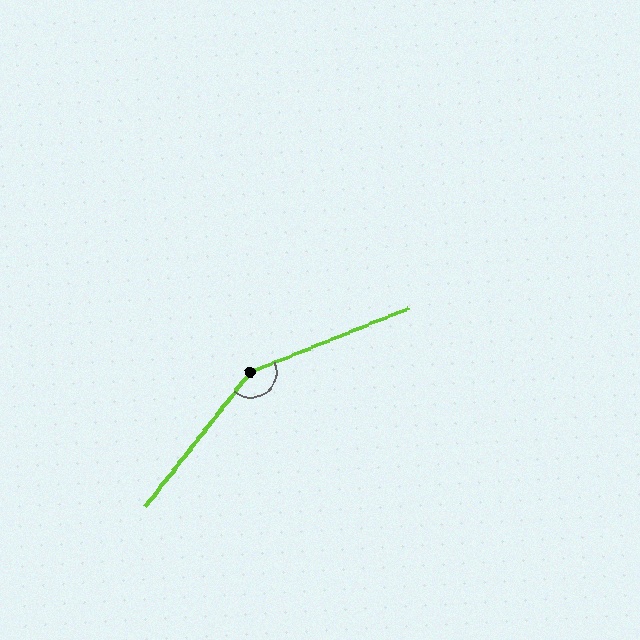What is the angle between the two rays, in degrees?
Approximately 150 degrees.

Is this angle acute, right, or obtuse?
It is obtuse.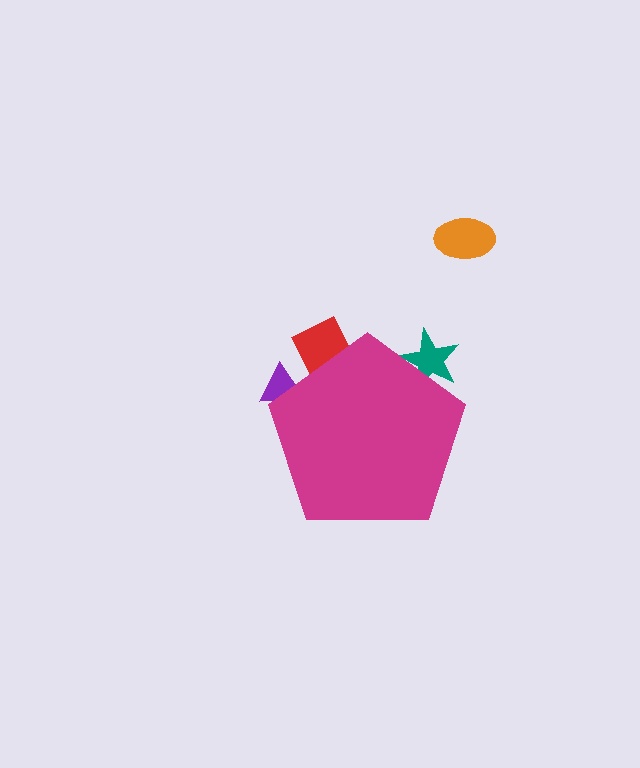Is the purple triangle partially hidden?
Yes, the purple triangle is partially hidden behind the magenta pentagon.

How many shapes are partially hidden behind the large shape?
3 shapes are partially hidden.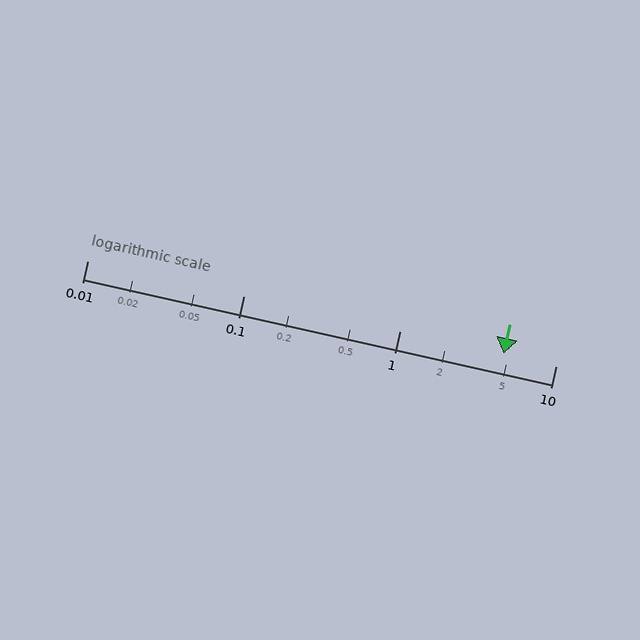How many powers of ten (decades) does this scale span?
The scale spans 3 decades, from 0.01 to 10.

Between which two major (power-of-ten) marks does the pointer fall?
The pointer is between 1 and 10.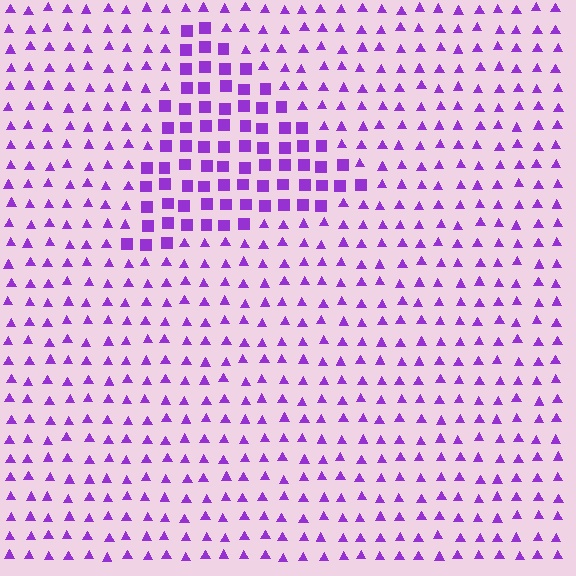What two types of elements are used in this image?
The image uses squares inside the triangle region and triangles outside it.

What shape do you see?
I see a triangle.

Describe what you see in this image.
The image is filled with small purple elements arranged in a uniform grid. A triangle-shaped region contains squares, while the surrounding area contains triangles. The boundary is defined purely by the change in element shape.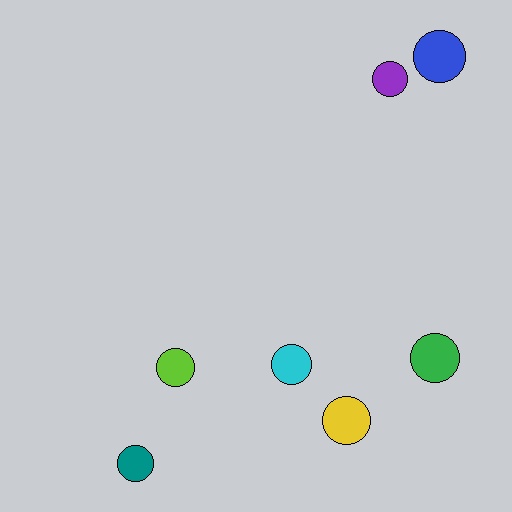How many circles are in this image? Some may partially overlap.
There are 7 circles.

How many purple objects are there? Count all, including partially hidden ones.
There is 1 purple object.